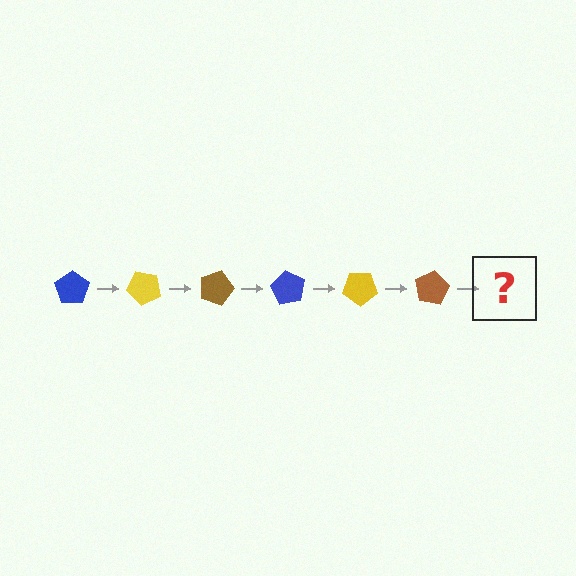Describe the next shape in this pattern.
It should be a blue pentagon, rotated 270 degrees from the start.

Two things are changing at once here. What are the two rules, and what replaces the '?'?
The two rules are that it rotates 45 degrees each step and the color cycles through blue, yellow, and brown. The '?' should be a blue pentagon, rotated 270 degrees from the start.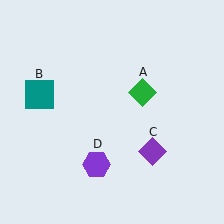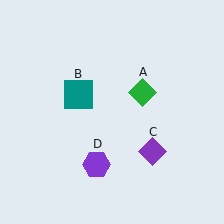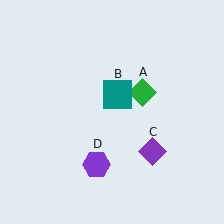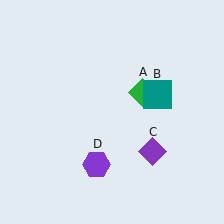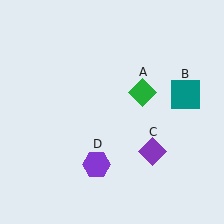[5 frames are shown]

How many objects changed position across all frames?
1 object changed position: teal square (object B).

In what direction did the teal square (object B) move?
The teal square (object B) moved right.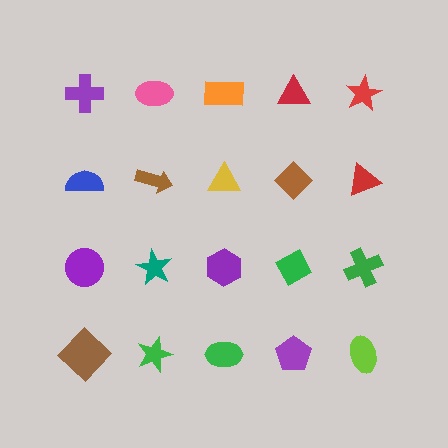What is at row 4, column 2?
A green star.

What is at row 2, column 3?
A yellow triangle.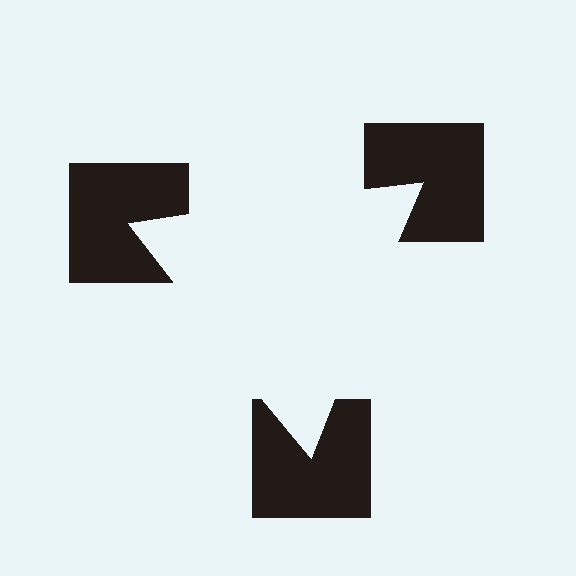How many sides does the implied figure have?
3 sides.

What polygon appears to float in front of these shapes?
An illusory triangle — its edges are inferred from the aligned wedge cuts in the notched squares, not physically drawn.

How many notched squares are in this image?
There are 3 — one at each vertex of the illusory triangle.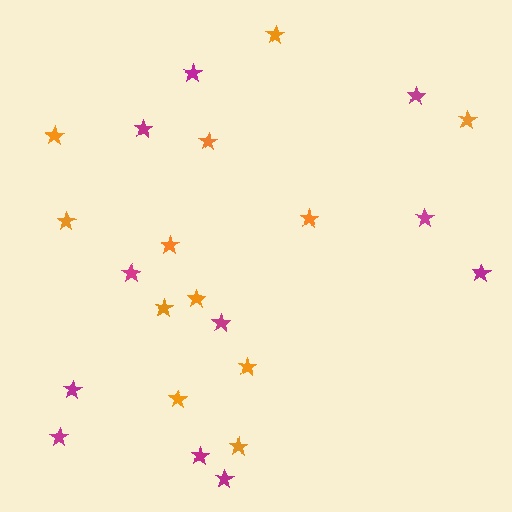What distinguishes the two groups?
There are 2 groups: one group of orange stars (12) and one group of magenta stars (11).